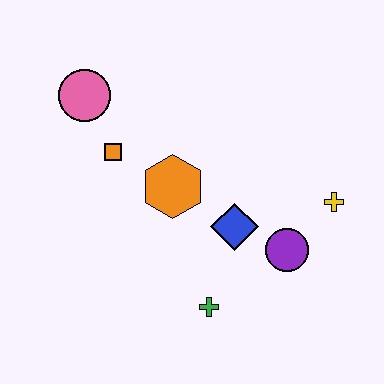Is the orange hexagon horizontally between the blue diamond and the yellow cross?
No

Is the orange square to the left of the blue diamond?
Yes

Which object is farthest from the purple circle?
The pink circle is farthest from the purple circle.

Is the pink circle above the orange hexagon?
Yes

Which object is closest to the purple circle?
The blue diamond is closest to the purple circle.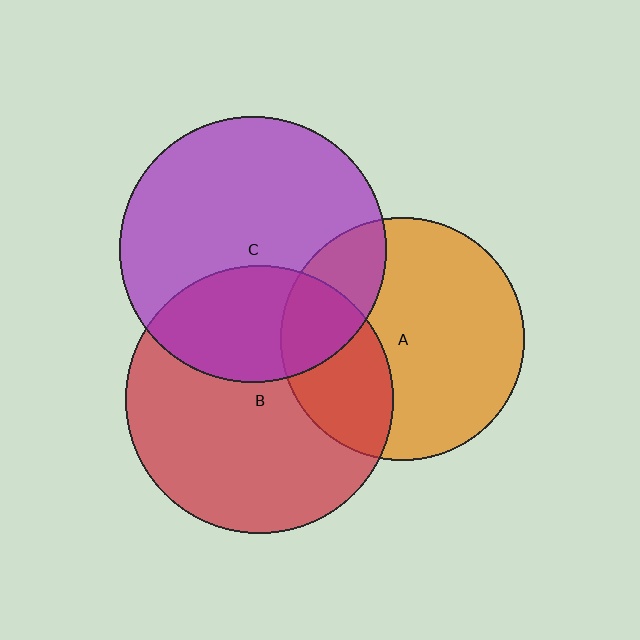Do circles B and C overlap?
Yes.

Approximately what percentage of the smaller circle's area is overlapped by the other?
Approximately 30%.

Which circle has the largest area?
Circle B (red).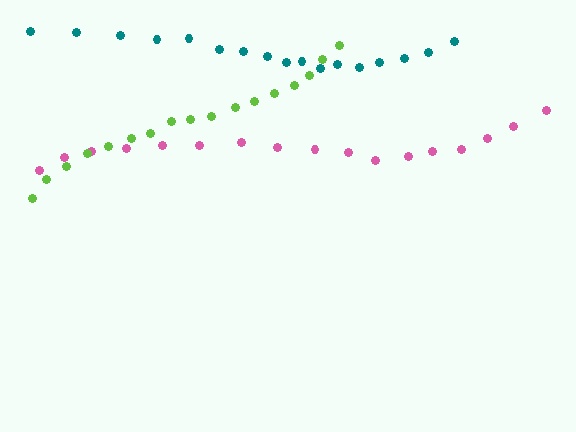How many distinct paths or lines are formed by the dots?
There are 3 distinct paths.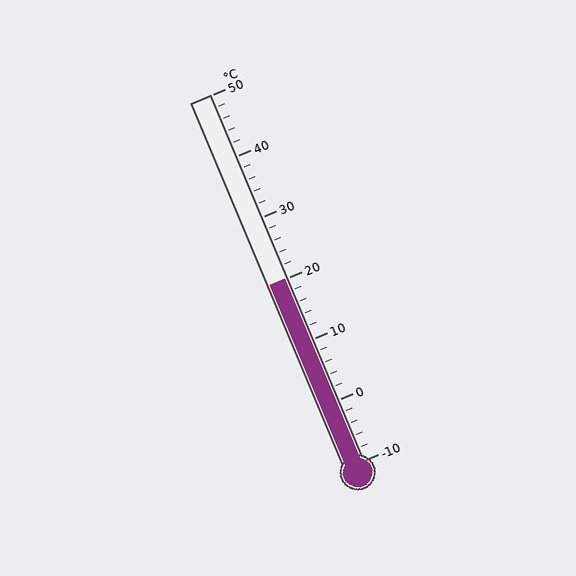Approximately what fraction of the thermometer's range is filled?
The thermometer is filled to approximately 50% of its range.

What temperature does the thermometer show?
The thermometer shows approximately 20°C.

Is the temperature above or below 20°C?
The temperature is at 20°C.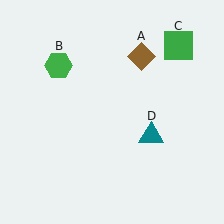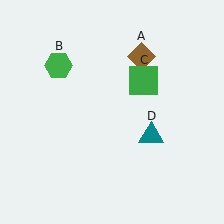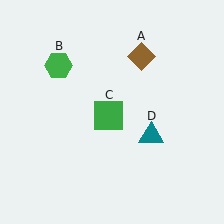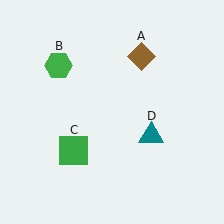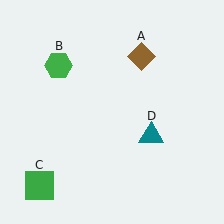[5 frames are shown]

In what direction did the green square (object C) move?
The green square (object C) moved down and to the left.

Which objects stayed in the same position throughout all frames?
Brown diamond (object A) and green hexagon (object B) and teal triangle (object D) remained stationary.